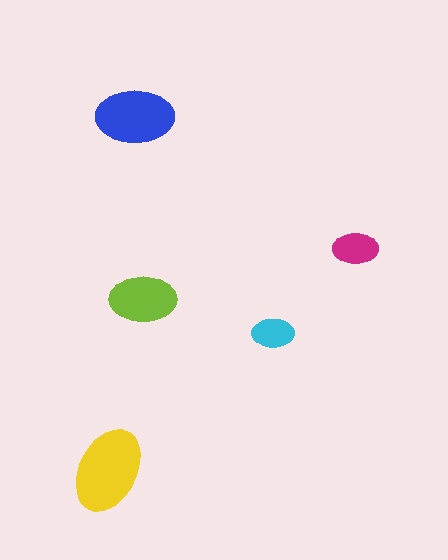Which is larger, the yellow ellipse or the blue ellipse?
The yellow one.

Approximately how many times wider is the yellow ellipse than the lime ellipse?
About 1.5 times wider.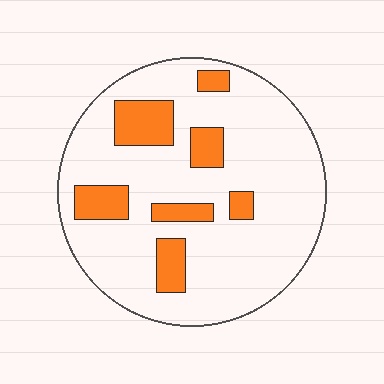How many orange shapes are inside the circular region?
7.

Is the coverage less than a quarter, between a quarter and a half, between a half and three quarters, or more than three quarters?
Less than a quarter.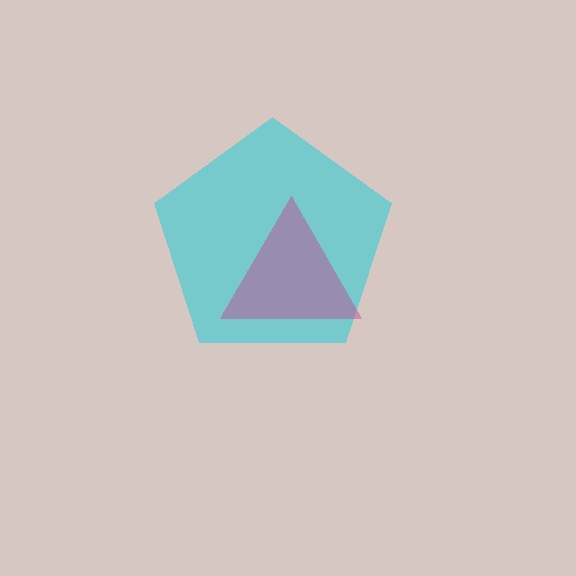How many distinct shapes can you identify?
There are 2 distinct shapes: a cyan pentagon, a magenta triangle.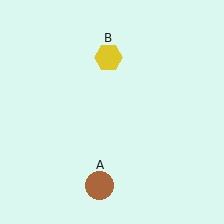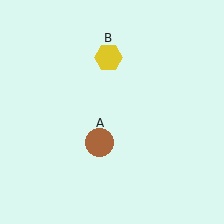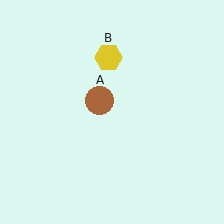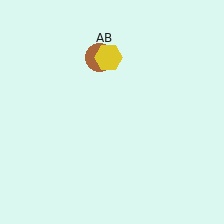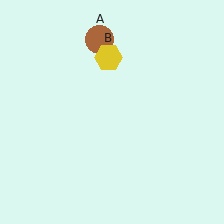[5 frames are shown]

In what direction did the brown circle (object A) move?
The brown circle (object A) moved up.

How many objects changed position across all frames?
1 object changed position: brown circle (object A).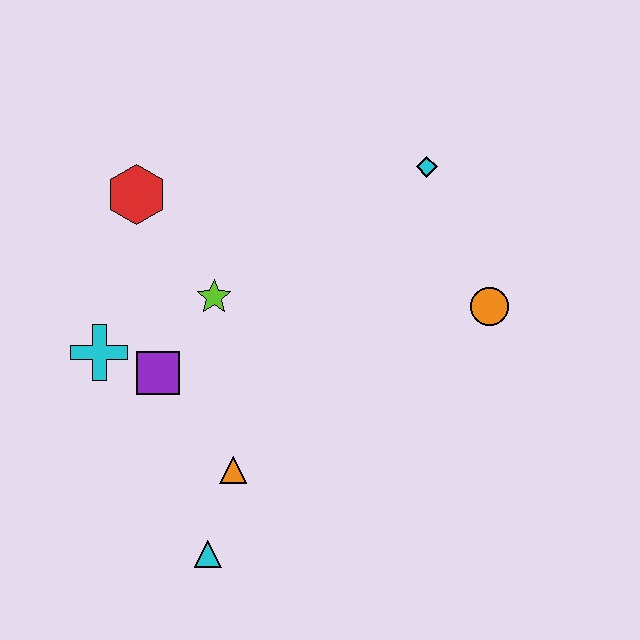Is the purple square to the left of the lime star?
Yes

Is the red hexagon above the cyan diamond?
No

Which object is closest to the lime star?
The purple square is closest to the lime star.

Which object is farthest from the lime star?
The orange circle is farthest from the lime star.